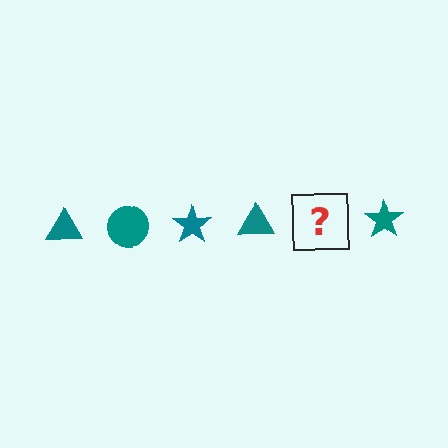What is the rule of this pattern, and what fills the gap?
The rule is that the pattern cycles through triangle, circle, star shapes in teal. The gap should be filled with a teal circle.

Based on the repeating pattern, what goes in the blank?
The blank should be a teal circle.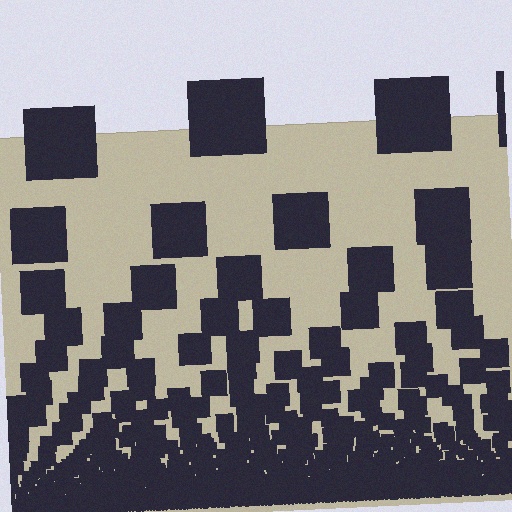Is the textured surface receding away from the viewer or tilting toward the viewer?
The surface appears to tilt toward the viewer. Texture elements get larger and sparser toward the top.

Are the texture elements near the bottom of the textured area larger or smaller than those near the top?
Smaller. The gradient is inverted — elements near the bottom are smaller and denser.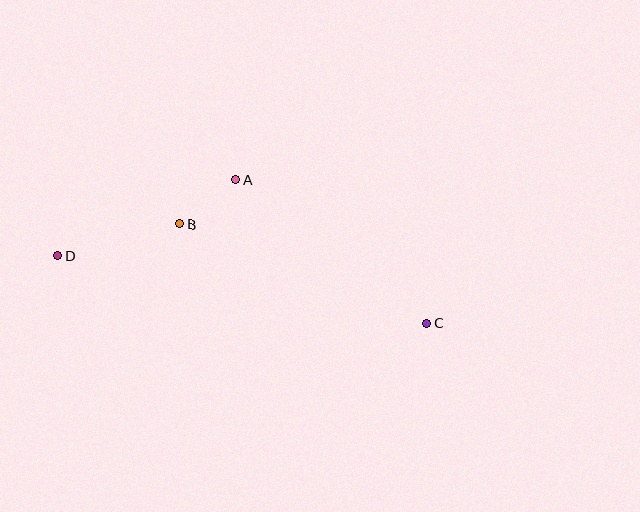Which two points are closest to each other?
Points A and B are closest to each other.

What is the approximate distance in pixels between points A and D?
The distance between A and D is approximately 194 pixels.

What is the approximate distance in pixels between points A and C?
The distance between A and C is approximately 239 pixels.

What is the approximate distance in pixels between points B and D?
The distance between B and D is approximately 126 pixels.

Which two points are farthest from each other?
Points C and D are farthest from each other.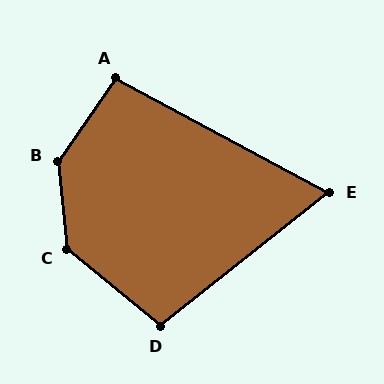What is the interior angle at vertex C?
Approximately 135 degrees (obtuse).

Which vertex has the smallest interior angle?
E, at approximately 67 degrees.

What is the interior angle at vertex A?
Approximately 96 degrees (obtuse).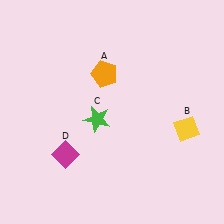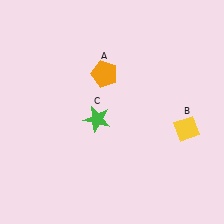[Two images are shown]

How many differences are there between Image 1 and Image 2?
There is 1 difference between the two images.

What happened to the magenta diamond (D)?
The magenta diamond (D) was removed in Image 2. It was in the bottom-left area of Image 1.